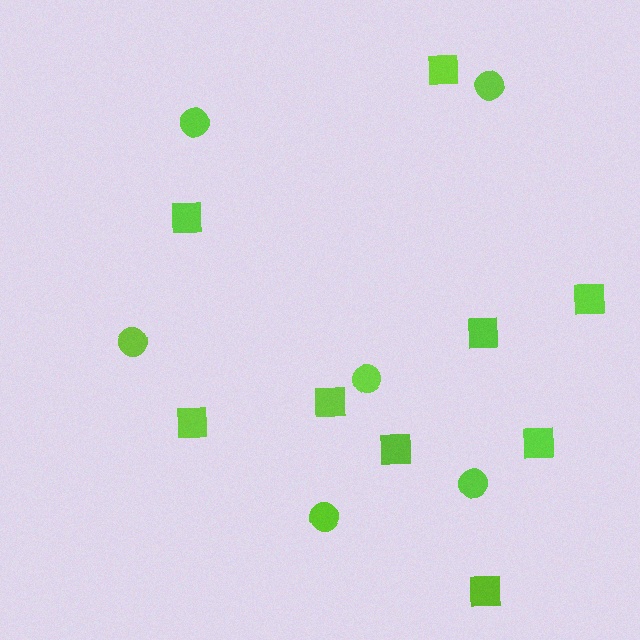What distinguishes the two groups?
There are 2 groups: one group of squares (9) and one group of circles (6).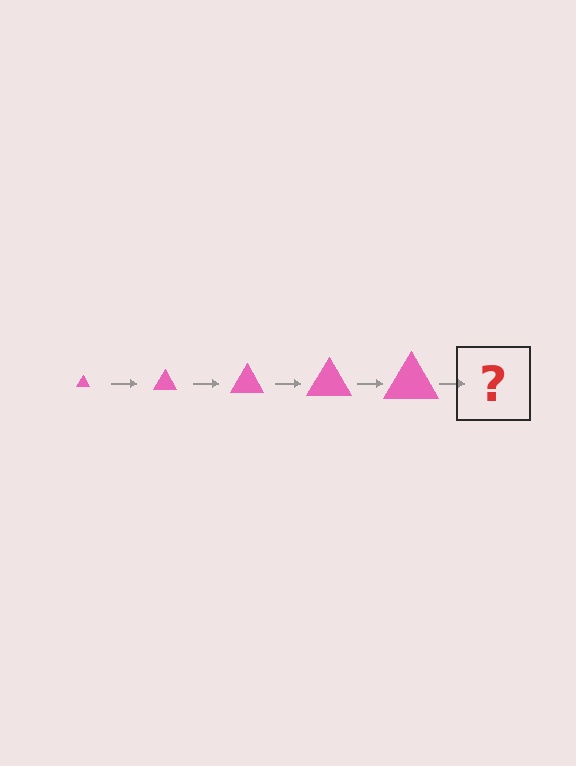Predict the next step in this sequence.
The next step is a pink triangle, larger than the previous one.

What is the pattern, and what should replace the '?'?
The pattern is that the triangle gets progressively larger each step. The '?' should be a pink triangle, larger than the previous one.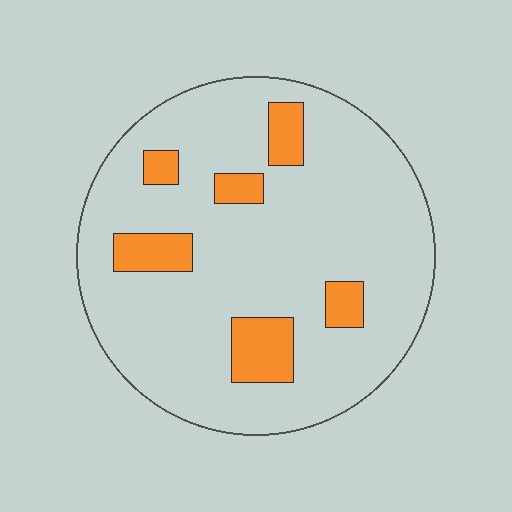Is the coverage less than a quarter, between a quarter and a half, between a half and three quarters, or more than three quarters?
Less than a quarter.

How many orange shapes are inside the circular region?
6.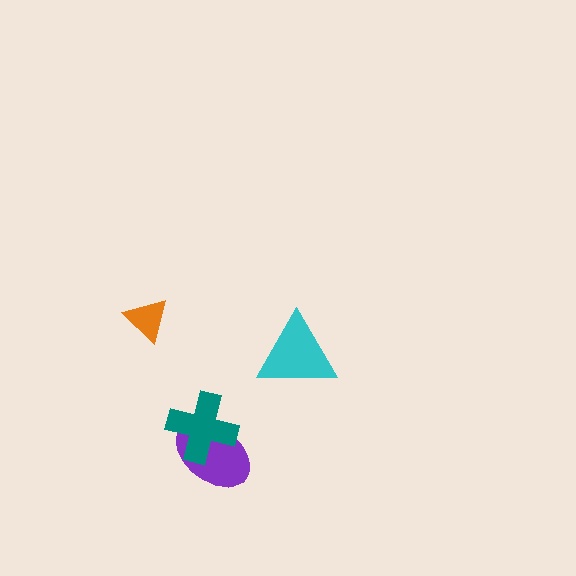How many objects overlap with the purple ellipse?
1 object overlaps with the purple ellipse.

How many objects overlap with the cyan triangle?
0 objects overlap with the cyan triangle.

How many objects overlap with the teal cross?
1 object overlaps with the teal cross.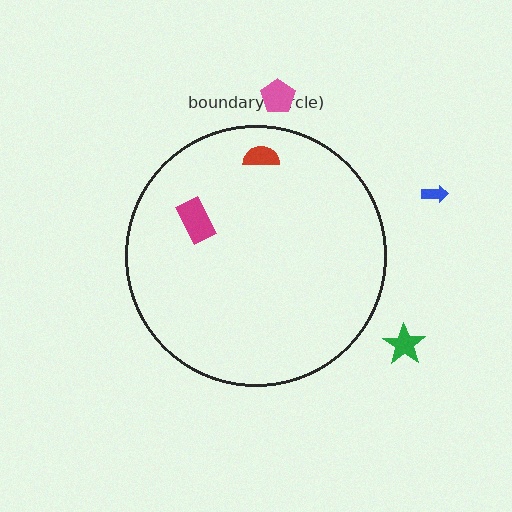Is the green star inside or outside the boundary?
Outside.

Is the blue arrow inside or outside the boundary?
Outside.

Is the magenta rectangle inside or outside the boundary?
Inside.